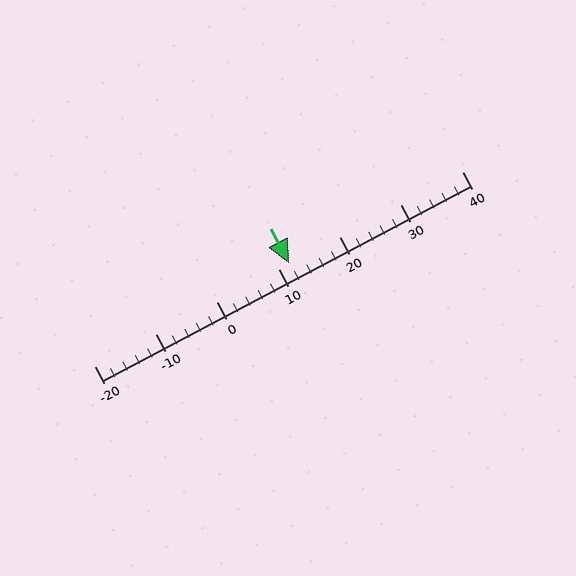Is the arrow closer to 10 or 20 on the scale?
The arrow is closer to 10.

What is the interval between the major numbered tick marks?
The major tick marks are spaced 10 units apart.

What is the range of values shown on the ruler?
The ruler shows values from -20 to 40.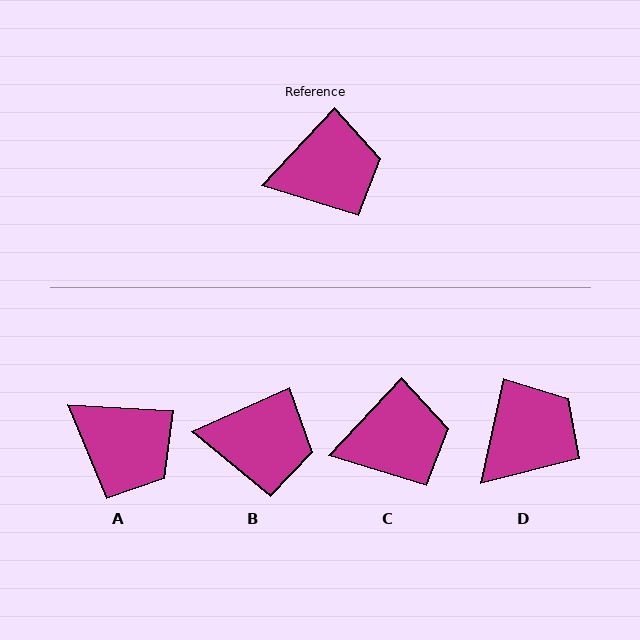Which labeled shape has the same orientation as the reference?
C.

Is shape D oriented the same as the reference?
No, it is off by about 31 degrees.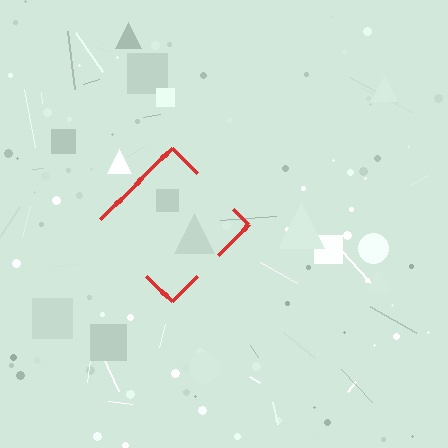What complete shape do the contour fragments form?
The contour fragments form a diamond.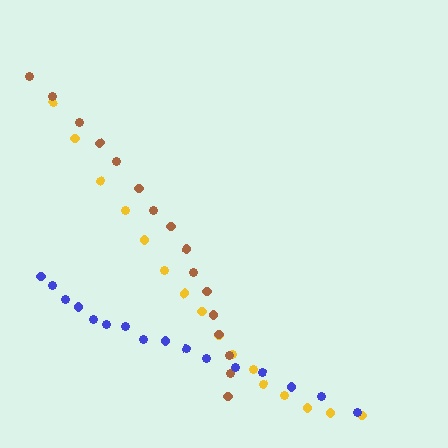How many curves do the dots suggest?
There are 3 distinct paths.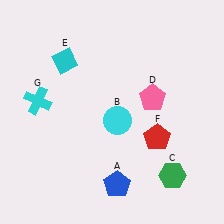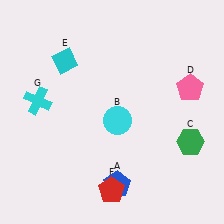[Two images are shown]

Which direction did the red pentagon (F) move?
The red pentagon (F) moved down.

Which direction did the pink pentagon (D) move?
The pink pentagon (D) moved right.